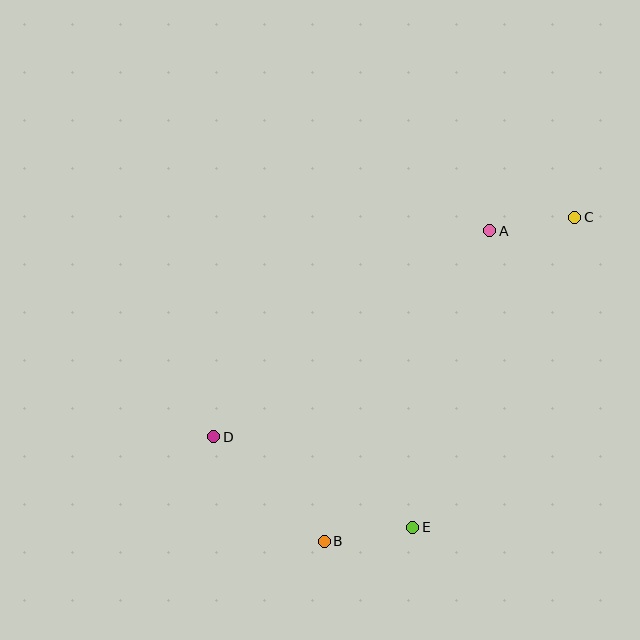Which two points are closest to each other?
Points A and C are closest to each other.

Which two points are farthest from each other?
Points C and D are farthest from each other.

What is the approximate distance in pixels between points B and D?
The distance between B and D is approximately 152 pixels.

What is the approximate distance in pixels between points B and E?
The distance between B and E is approximately 89 pixels.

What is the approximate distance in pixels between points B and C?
The distance between B and C is approximately 409 pixels.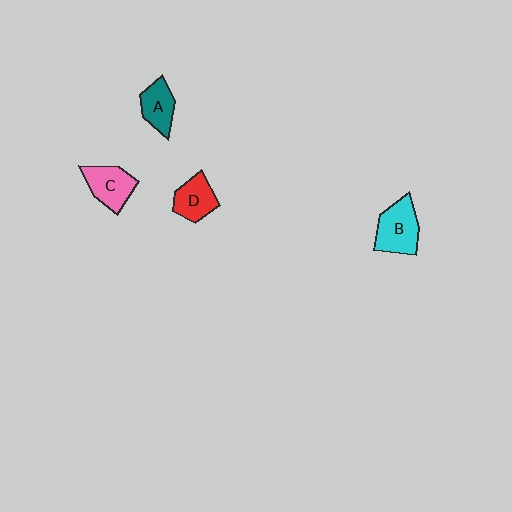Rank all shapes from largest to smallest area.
From largest to smallest: B (cyan), C (pink), D (red), A (teal).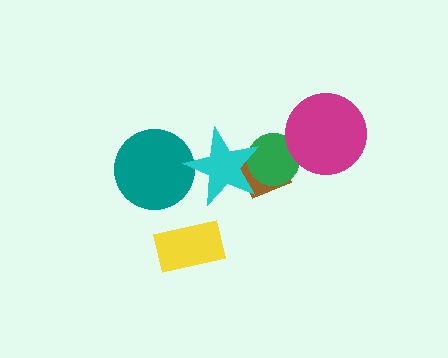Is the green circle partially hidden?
Yes, it is partially covered by another shape.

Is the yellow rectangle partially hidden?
No, no other shape covers it.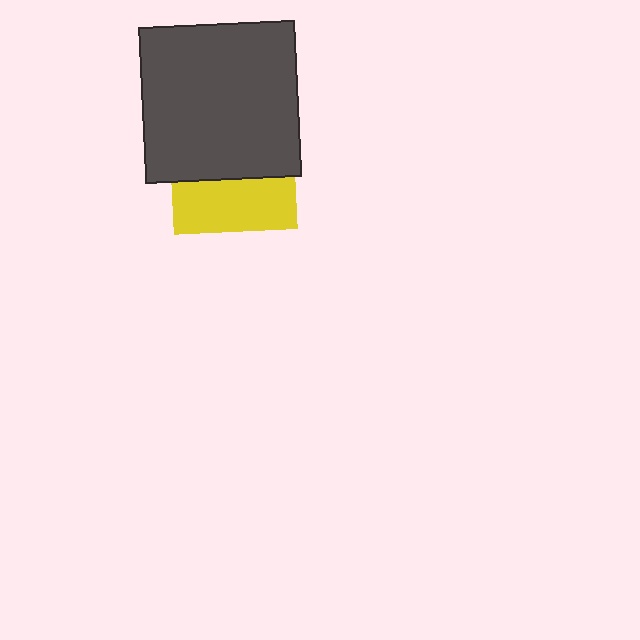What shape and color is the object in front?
The object in front is a dark gray square.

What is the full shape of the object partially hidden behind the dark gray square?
The partially hidden object is a yellow square.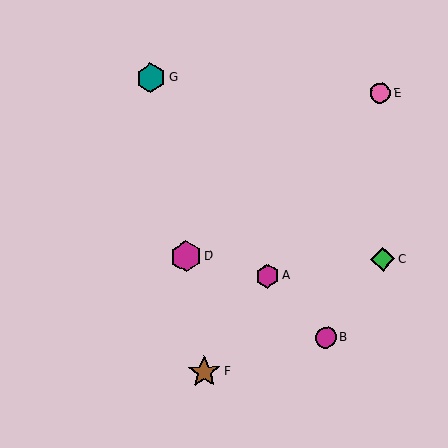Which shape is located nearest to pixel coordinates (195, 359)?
The brown star (labeled F) at (204, 372) is nearest to that location.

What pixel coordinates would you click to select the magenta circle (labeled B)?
Click at (326, 337) to select the magenta circle B.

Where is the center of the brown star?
The center of the brown star is at (204, 372).